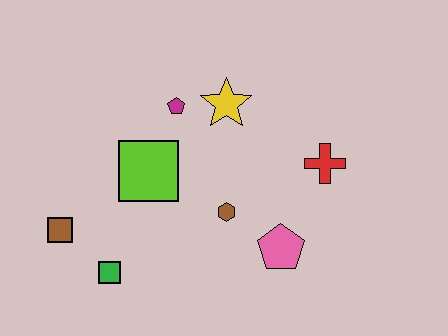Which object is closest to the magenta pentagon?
The yellow star is closest to the magenta pentagon.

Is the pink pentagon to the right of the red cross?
No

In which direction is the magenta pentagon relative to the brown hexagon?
The magenta pentagon is above the brown hexagon.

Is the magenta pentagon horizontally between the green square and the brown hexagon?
Yes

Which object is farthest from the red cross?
The brown square is farthest from the red cross.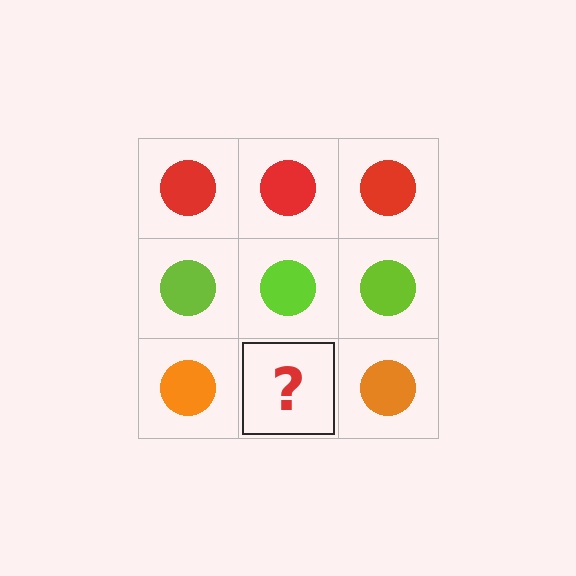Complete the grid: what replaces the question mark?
The question mark should be replaced with an orange circle.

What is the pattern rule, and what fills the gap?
The rule is that each row has a consistent color. The gap should be filled with an orange circle.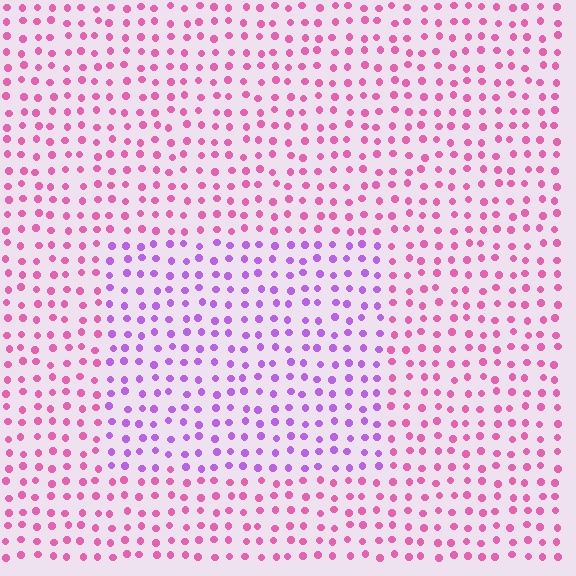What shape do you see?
I see a rectangle.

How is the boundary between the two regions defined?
The boundary is defined purely by a slight shift in hue (about 46 degrees). Spacing, size, and orientation are identical on both sides.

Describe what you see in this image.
The image is filled with small pink elements in a uniform arrangement. A rectangle-shaped region is visible where the elements are tinted to a slightly different hue, forming a subtle color boundary.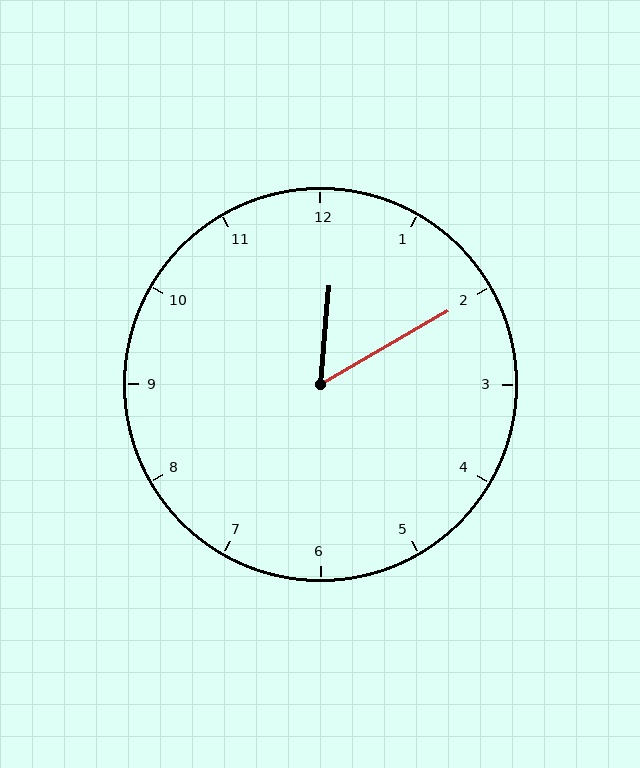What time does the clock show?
12:10.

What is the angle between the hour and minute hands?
Approximately 55 degrees.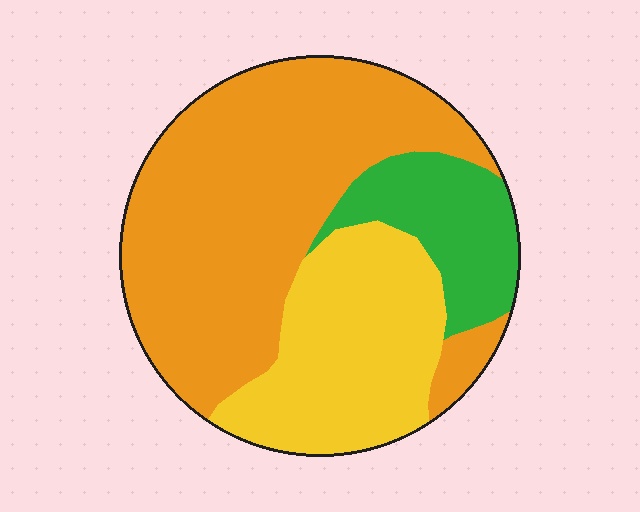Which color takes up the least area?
Green, at roughly 15%.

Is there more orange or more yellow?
Orange.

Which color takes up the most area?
Orange, at roughly 55%.